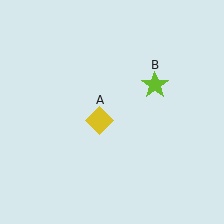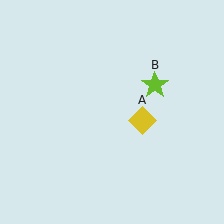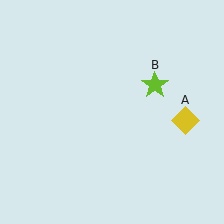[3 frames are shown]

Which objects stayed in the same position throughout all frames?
Lime star (object B) remained stationary.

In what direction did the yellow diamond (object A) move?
The yellow diamond (object A) moved right.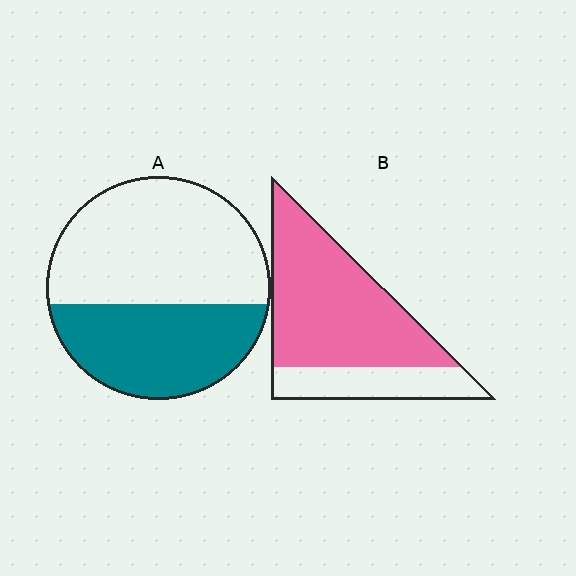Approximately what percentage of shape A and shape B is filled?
A is approximately 40% and B is approximately 75%.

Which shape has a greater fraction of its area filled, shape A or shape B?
Shape B.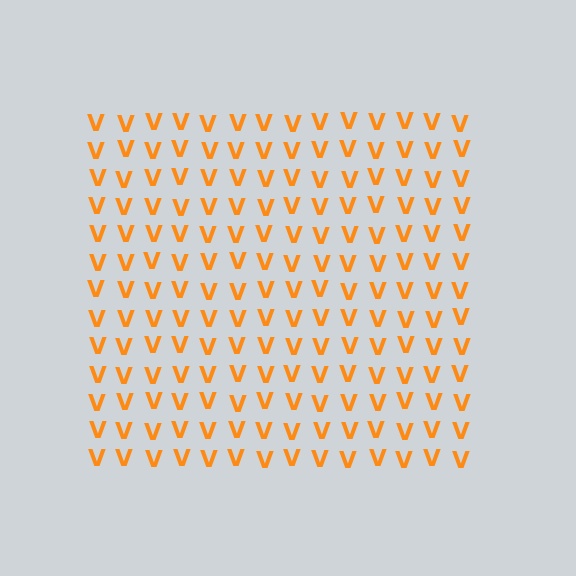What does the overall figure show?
The overall figure shows a square.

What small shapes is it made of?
It is made of small letter V's.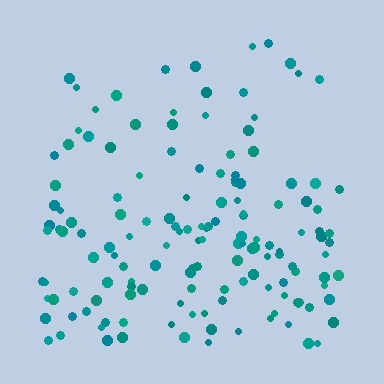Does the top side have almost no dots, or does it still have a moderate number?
Still a moderate number, just noticeably fewer than the bottom.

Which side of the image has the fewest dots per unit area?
The top.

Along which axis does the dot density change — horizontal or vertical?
Vertical.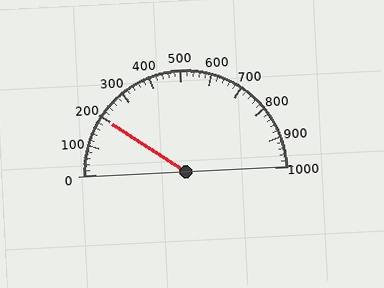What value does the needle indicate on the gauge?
The needle indicates approximately 200.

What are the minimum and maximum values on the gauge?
The gauge ranges from 0 to 1000.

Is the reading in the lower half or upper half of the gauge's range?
The reading is in the lower half of the range (0 to 1000).